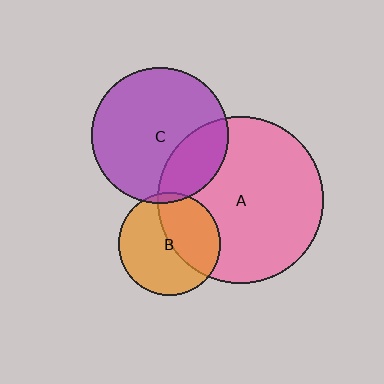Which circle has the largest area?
Circle A (pink).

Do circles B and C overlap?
Yes.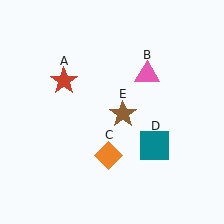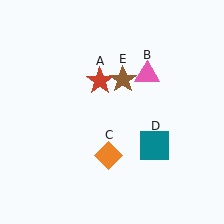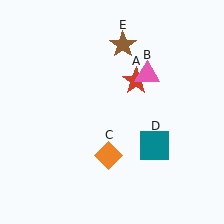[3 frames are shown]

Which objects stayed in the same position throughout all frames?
Pink triangle (object B) and orange diamond (object C) and teal square (object D) remained stationary.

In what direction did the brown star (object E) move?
The brown star (object E) moved up.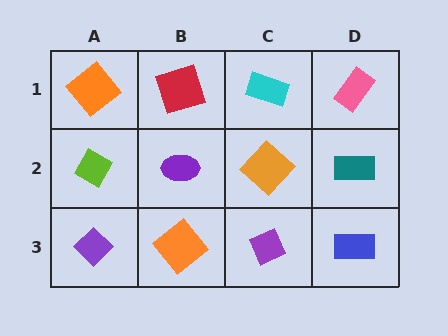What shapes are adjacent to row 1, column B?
A purple ellipse (row 2, column B), an orange diamond (row 1, column A), a cyan rectangle (row 1, column C).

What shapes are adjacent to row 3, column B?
A purple ellipse (row 2, column B), a purple diamond (row 3, column A), a purple diamond (row 3, column C).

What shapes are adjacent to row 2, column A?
An orange diamond (row 1, column A), a purple diamond (row 3, column A), a purple ellipse (row 2, column B).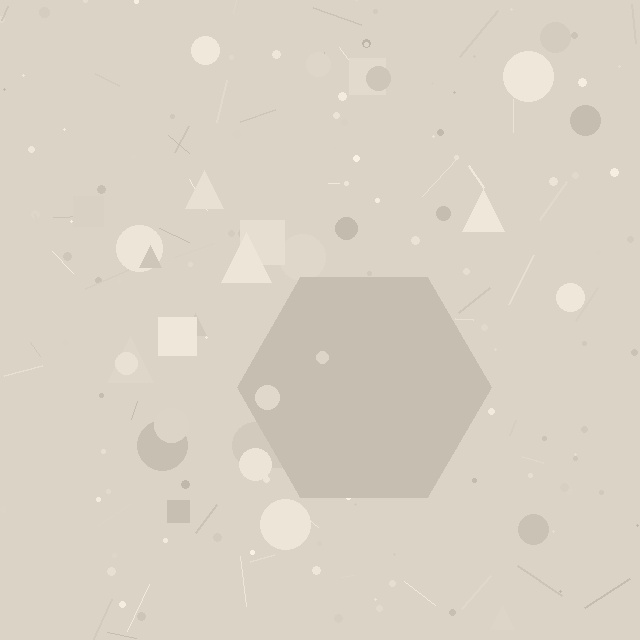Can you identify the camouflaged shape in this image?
The camouflaged shape is a hexagon.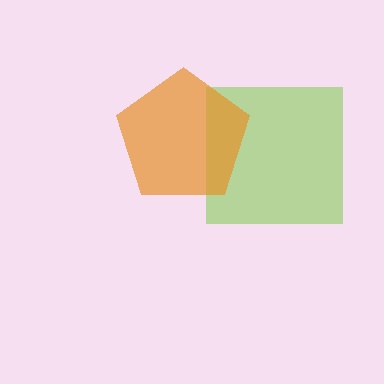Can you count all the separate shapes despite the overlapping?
Yes, there are 2 separate shapes.